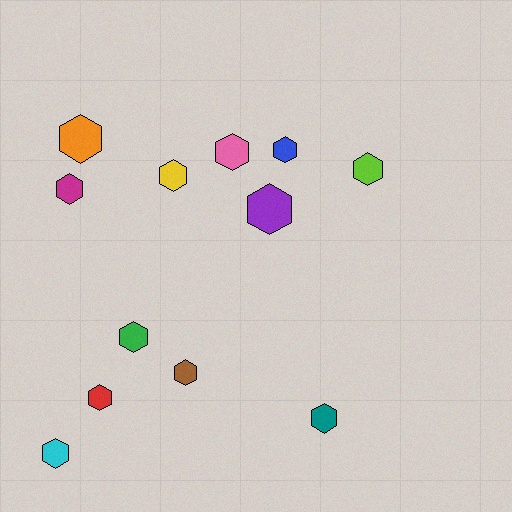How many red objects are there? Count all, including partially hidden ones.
There is 1 red object.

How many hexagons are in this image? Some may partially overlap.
There are 12 hexagons.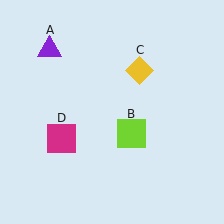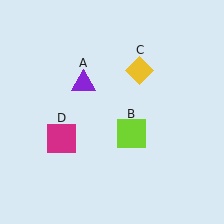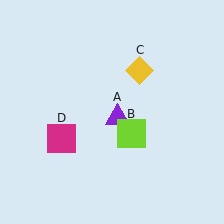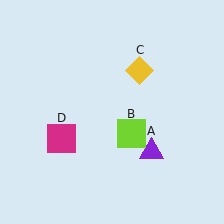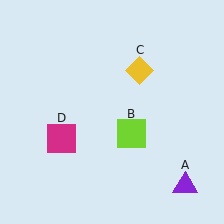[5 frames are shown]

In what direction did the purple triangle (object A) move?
The purple triangle (object A) moved down and to the right.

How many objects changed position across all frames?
1 object changed position: purple triangle (object A).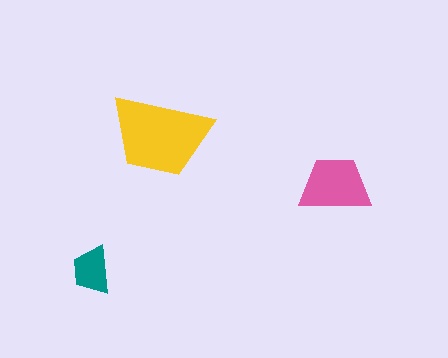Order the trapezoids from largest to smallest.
the yellow one, the pink one, the teal one.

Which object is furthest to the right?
The pink trapezoid is rightmost.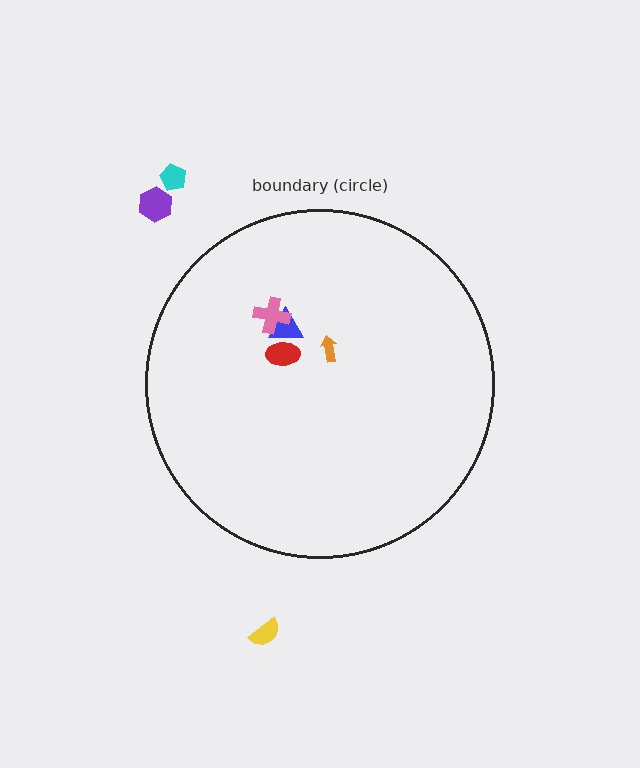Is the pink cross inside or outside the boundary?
Inside.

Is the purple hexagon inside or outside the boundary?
Outside.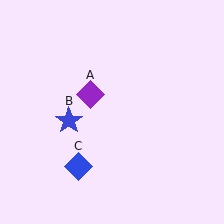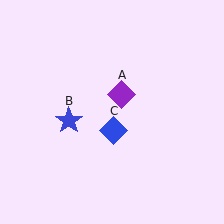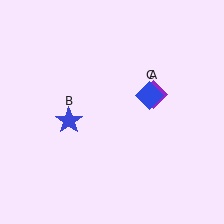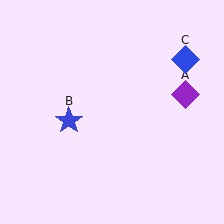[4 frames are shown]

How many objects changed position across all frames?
2 objects changed position: purple diamond (object A), blue diamond (object C).